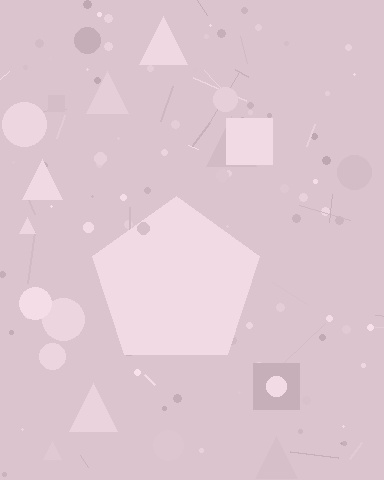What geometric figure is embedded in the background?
A pentagon is embedded in the background.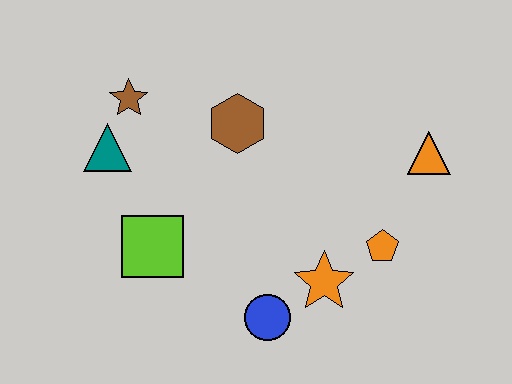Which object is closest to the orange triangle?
The orange pentagon is closest to the orange triangle.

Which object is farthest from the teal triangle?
The orange triangle is farthest from the teal triangle.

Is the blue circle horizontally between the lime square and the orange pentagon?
Yes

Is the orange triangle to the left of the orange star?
No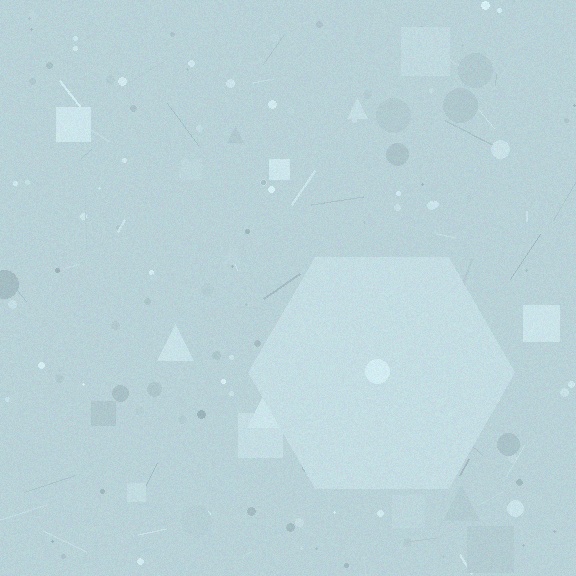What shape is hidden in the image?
A hexagon is hidden in the image.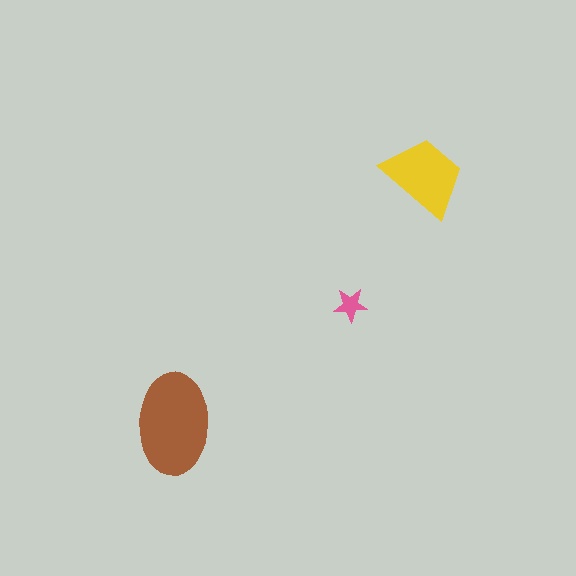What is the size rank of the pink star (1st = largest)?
3rd.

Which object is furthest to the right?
The yellow trapezoid is rightmost.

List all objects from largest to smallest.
The brown ellipse, the yellow trapezoid, the pink star.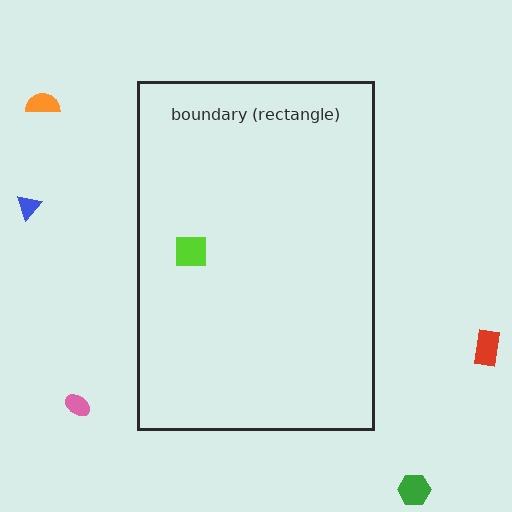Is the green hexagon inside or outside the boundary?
Outside.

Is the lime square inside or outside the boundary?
Inside.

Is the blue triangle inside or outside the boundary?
Outside.